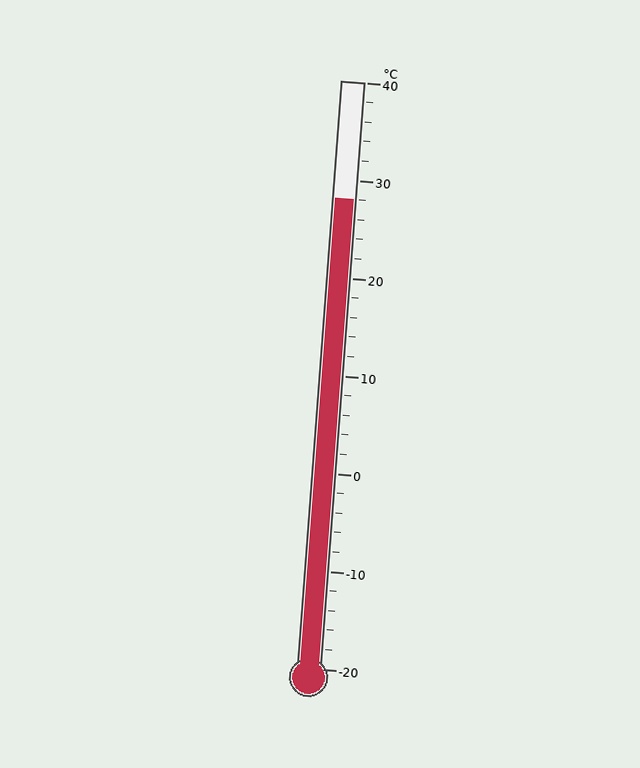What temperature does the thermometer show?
The thermometer shows approximately 28°C.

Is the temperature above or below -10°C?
The temperature is above -10°C.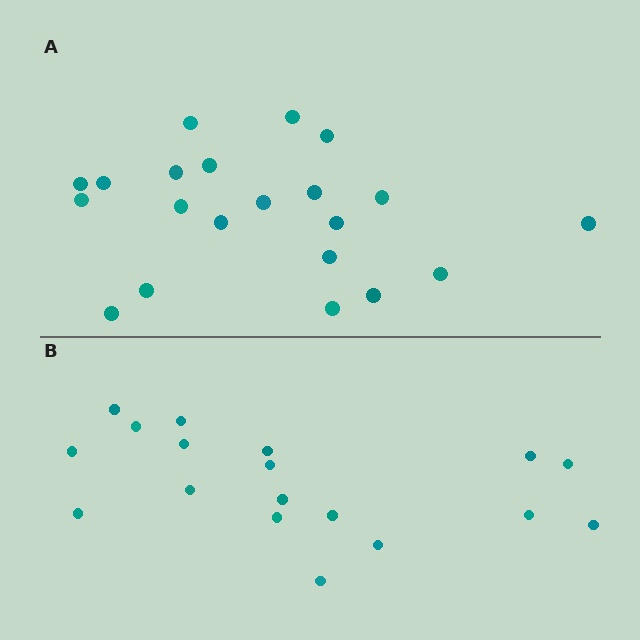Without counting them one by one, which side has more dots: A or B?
Region A (the top region) has more dots.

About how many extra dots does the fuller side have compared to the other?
Region A has just a few more — roughly 2 or 3 more dots than region B.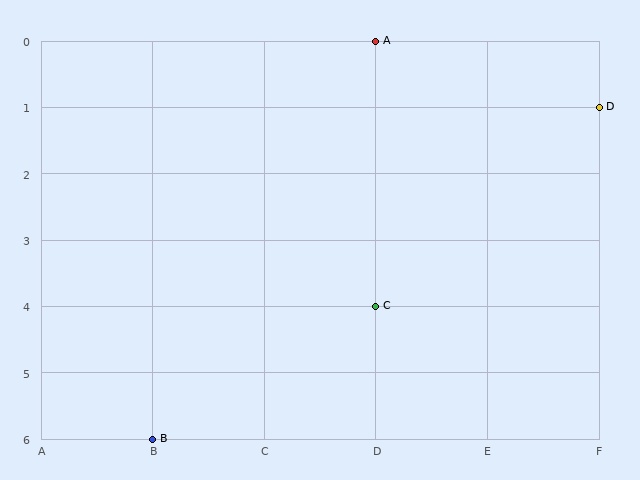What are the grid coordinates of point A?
Point A is at grid coordinates (D, 0).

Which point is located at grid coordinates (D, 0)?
Point A is at (D, 0).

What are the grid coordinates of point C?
Point C is at grid coordinates (D, 4).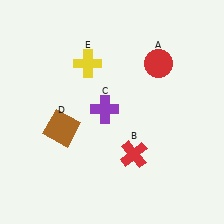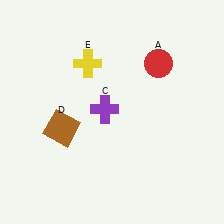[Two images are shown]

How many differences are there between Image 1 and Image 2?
There is 1 difference between the two images.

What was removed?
The red cross (B) was removed in Image 2.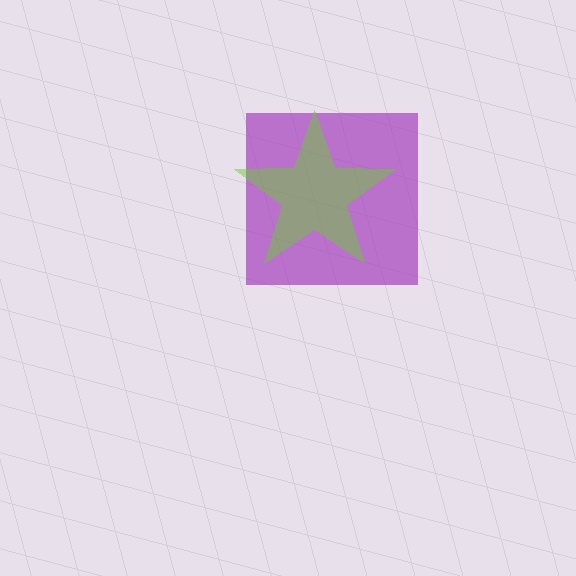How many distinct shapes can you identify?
There are 2 distinct shapes: a purple square, a lime star.